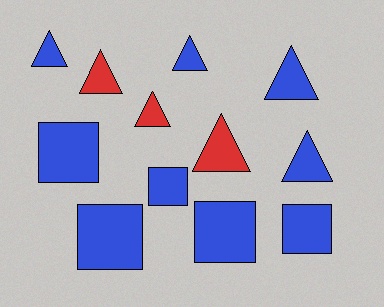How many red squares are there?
There are no red squares.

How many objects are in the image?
There are 12 objects.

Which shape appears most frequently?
Triangle, with 7 objects.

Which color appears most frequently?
Blue, with 9 objects.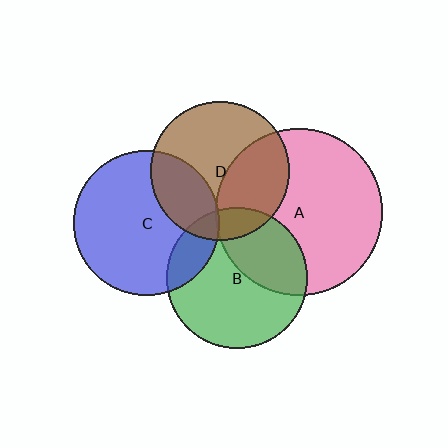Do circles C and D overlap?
Yes.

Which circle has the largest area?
Circle A (pink).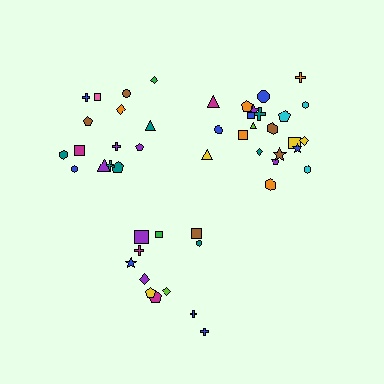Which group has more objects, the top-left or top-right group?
The top-right group.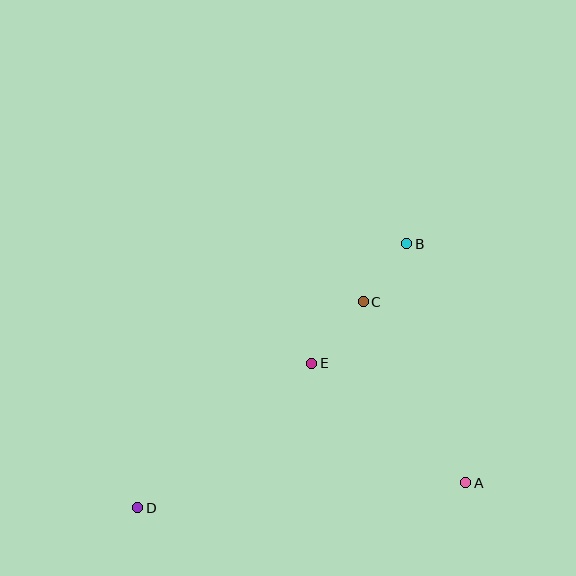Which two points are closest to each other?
Points B and C are closest to each other.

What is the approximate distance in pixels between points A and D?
The distance between A and D is approximately 329 pixels.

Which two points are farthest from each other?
Points B and D are farthest from each other.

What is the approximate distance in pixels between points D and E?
The distance between D and E is approximately 226 pixels.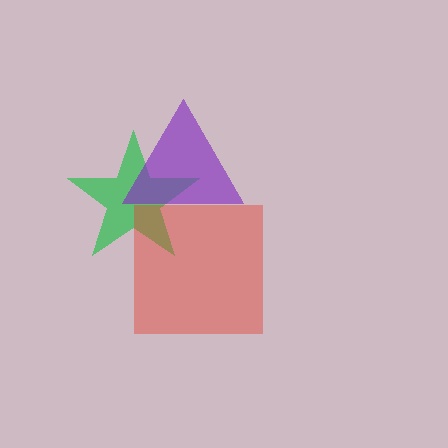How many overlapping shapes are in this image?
There are 3 overlapping shapes in the image.